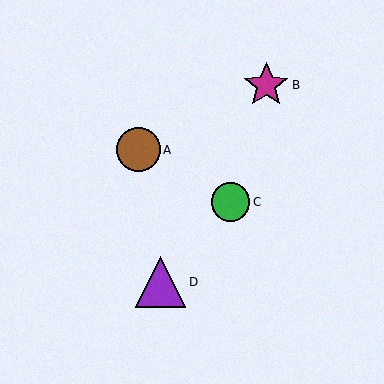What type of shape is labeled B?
Shape B is a magenta star.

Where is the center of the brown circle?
The center of the brown circle is at (138, 150).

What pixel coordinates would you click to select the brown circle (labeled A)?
Click at (138, 150) to select the brown circle A.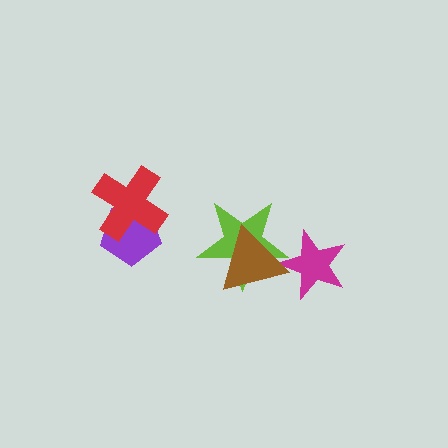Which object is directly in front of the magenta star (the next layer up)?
The lime star is directly in front of the magenta star.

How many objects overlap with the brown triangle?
2 objects overlap with the brown triangle.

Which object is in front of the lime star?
The brown triangle is in front of the lime star.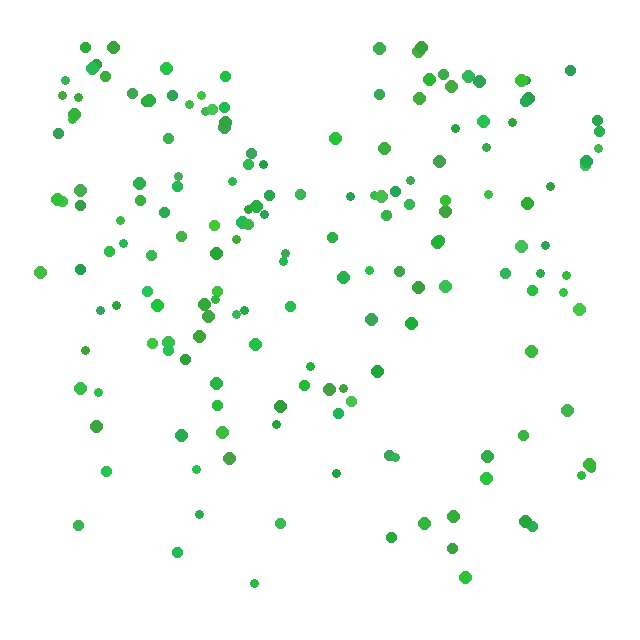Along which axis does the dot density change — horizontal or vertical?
Vertical.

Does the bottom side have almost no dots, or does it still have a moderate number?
Still a moderate number, just noticeably fewer than the top.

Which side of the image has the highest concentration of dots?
The top.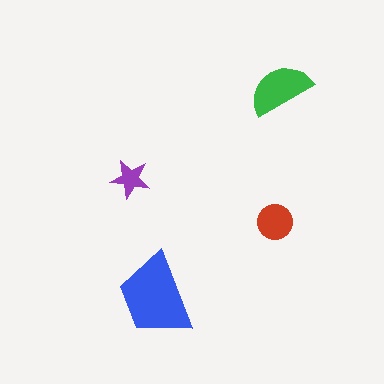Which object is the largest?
The blue trapezoid.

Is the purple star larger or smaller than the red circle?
Smaller.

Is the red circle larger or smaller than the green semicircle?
Smaller.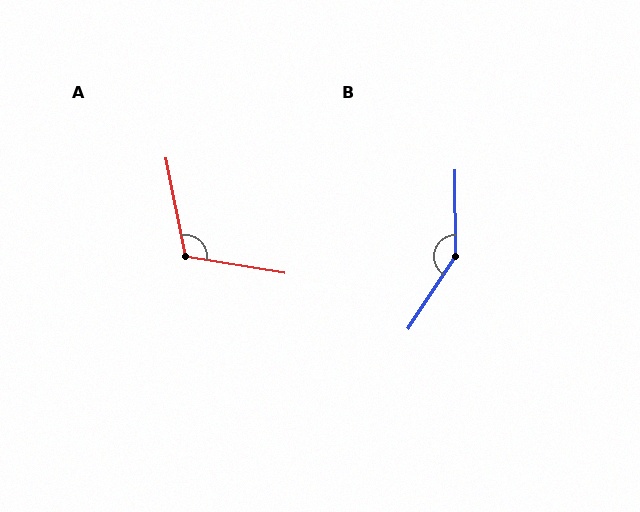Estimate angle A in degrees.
Approximately 110 degrees.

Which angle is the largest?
B, at approximately 147 degrees.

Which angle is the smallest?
A, at approximately 110 degrees.